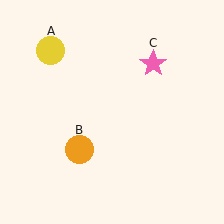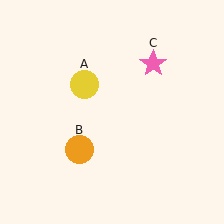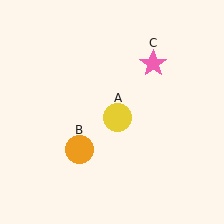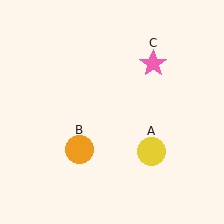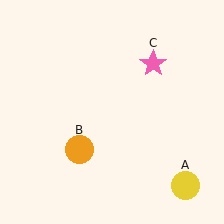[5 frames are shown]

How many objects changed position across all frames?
1 object changed position: yellow circle (object A).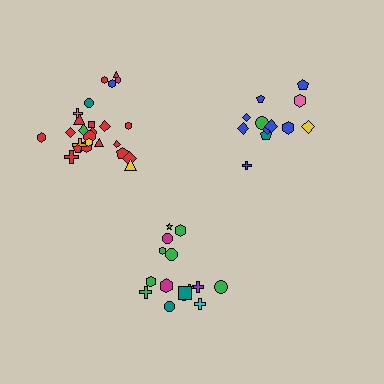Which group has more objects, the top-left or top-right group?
The top-left group.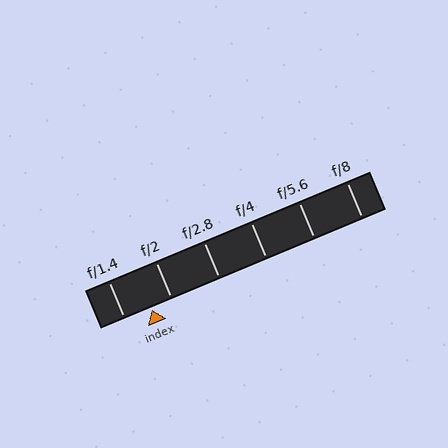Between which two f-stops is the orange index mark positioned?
The index mark is between f/1.4 and f/2.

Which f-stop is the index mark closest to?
The index mark is closest to f/2.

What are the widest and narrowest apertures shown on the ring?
The widest aperture shown is f/1.4 and the narrowest is f/8.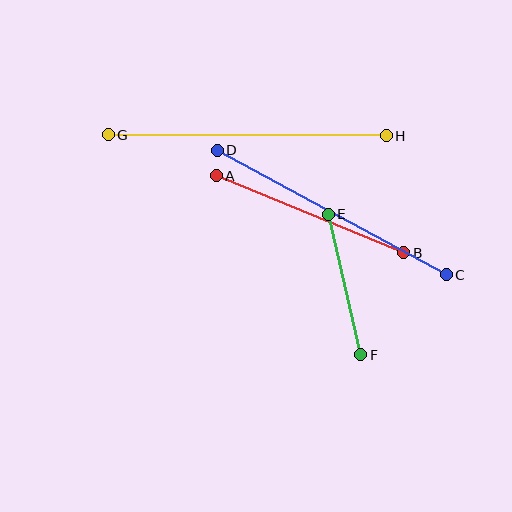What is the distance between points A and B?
The distance is approximately 202 pixels.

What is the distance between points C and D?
The distance is approximately 261 pixels.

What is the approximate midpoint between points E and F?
The midpoint is at approximately (344, 284) pixels.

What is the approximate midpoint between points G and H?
The midpoint is at approximately (247, 135) pixels.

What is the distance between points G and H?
The distance is approximately 278 pixels.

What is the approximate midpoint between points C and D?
The midpoint is at approximately (332, 213) pixels.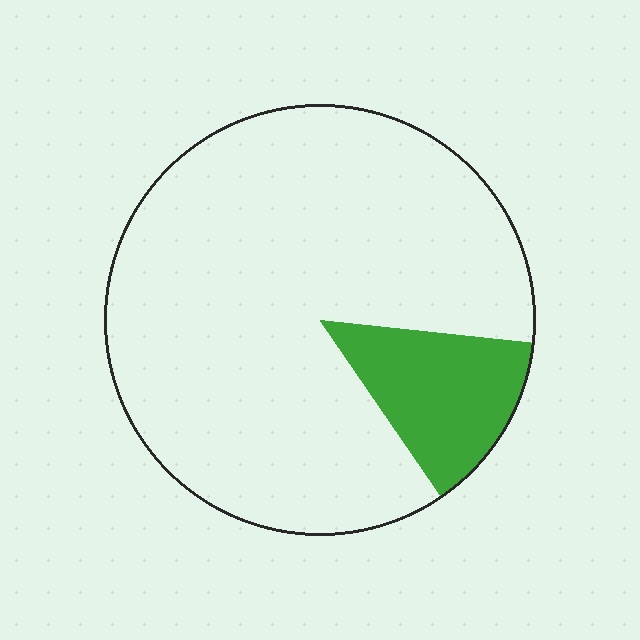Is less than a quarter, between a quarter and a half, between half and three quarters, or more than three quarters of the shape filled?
Less than a quarter.